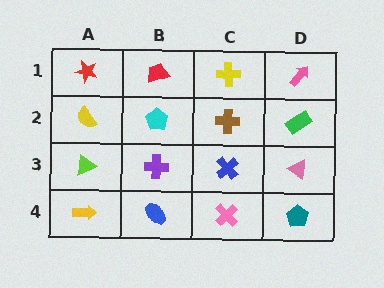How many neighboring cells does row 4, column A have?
2.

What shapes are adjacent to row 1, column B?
A cyan pentagon (row 2, column B), a red star (row 1, column A), a yellow cross (row 1, column C).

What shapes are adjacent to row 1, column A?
A yellow semicircle (row 2, column A), a red trapezoid (row 1, column B).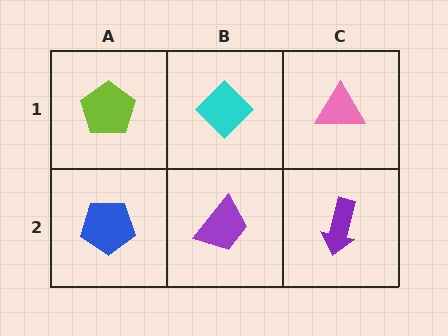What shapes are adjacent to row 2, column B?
A cyan diamond (row 1, column B), a blue pentagon (row 2, column A), a purple arrow (row 2, column C).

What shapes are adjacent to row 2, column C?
A pink triangle (row 1, column C), a purple trapezoid (row 2, column B).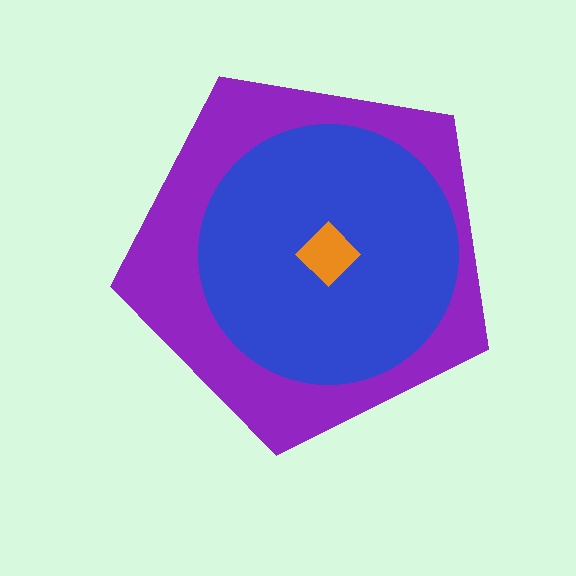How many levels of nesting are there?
3.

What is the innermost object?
The orange diamond.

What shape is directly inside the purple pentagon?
The blue circle.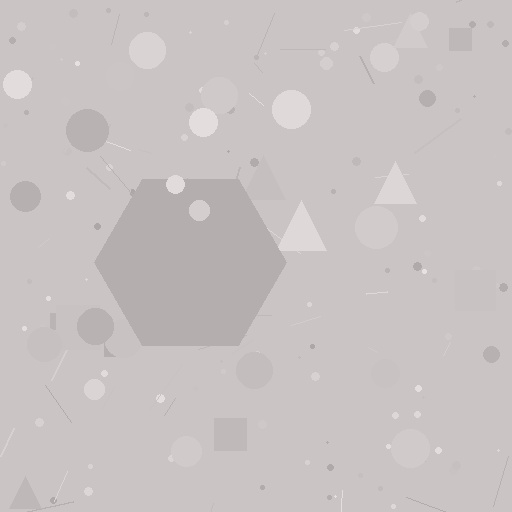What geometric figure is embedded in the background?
A hexagon is embedded in the background.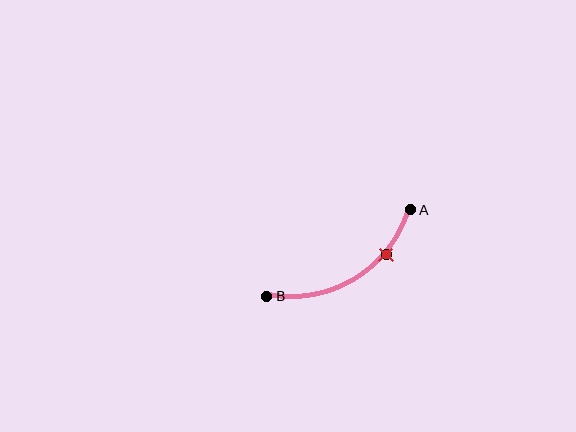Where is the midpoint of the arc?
The arc midpoint is the point on the curve farthest from the straight line joining A and B. It sits below that line.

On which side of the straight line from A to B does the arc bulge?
The arc bulges below the straight line connecting A and B.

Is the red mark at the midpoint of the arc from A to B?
No. The red mark lies on the arc but is closer to endpoint A. The arc midpoint would be at the point on the curve equidistant along the arc from both A and B.